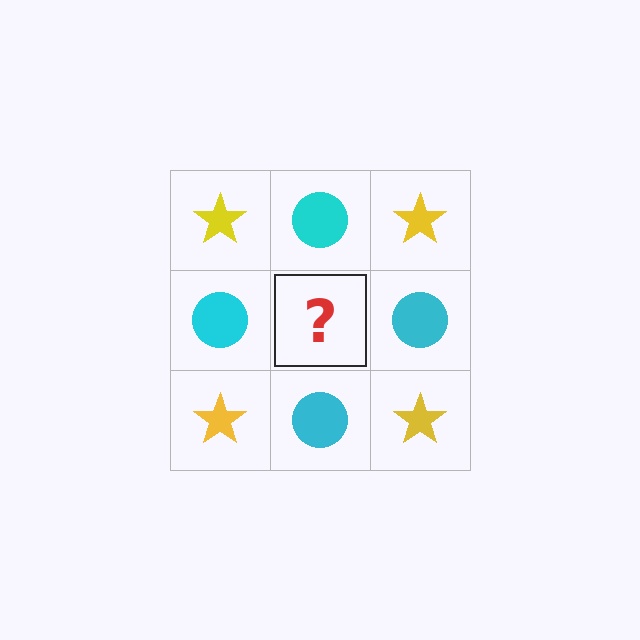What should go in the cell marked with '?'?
The missing cell should contain a yellow star.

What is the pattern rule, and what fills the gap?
The rule is that it alternates yellow star and cyan circle in a checkerboard pattern. The gap should be filled with a yellow star.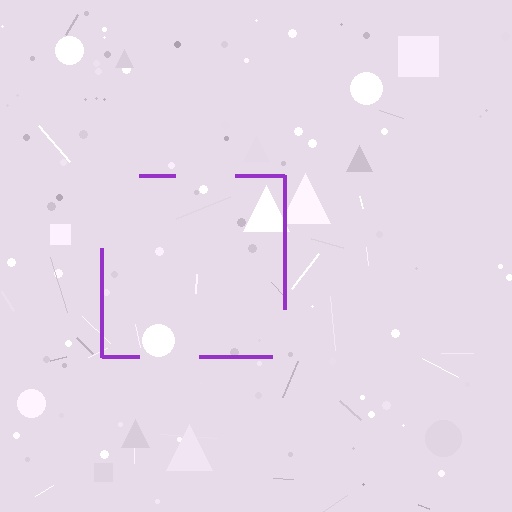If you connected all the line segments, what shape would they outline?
They would outline a square.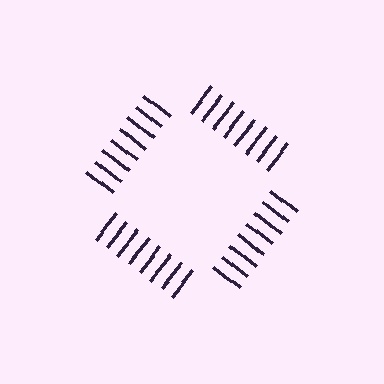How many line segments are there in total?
32 — 8 along each of the 4 edges.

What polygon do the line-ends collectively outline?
An illusory square — the line segments terminate on its edges but no continuous stroke is drawn.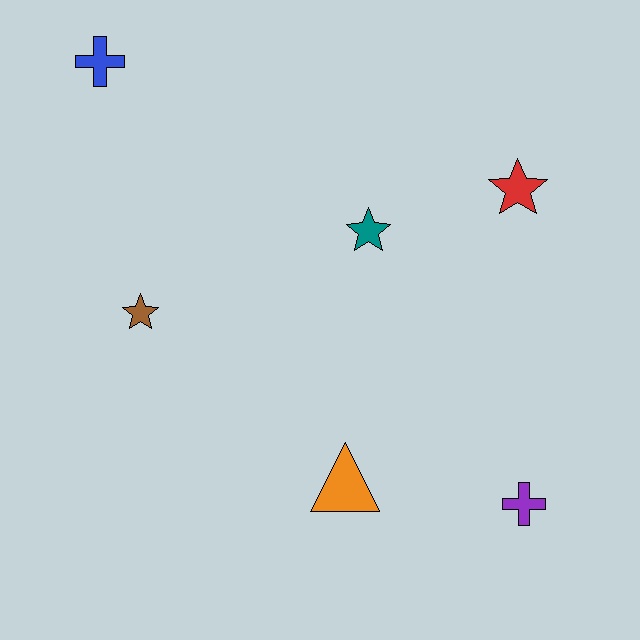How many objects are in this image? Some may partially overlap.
There are 6 objects.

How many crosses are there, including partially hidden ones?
There are 2 crosses.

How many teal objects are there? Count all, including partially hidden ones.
There is 1 teal object.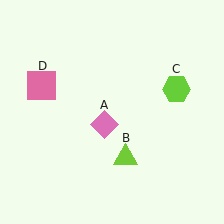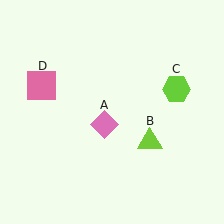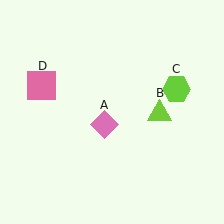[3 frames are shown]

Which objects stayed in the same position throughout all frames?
Pink diamond (object A) and lime hexagon (object C) and pink square (object D) remained stationary.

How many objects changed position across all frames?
1 object changed position: lime triangle (object B).